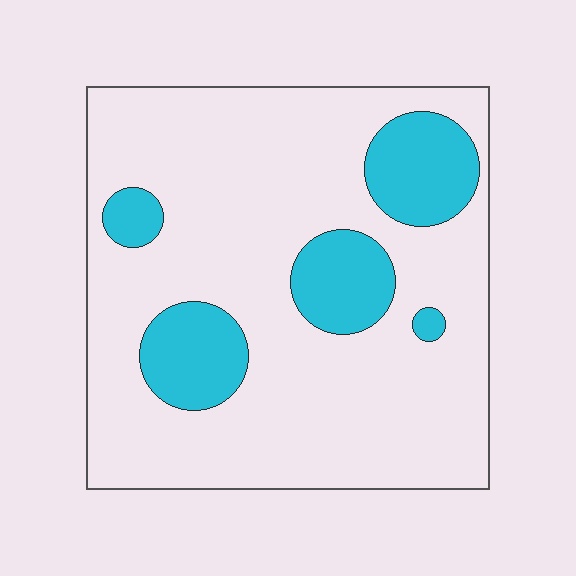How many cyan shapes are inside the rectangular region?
5.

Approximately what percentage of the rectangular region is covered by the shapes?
Approximately 20%.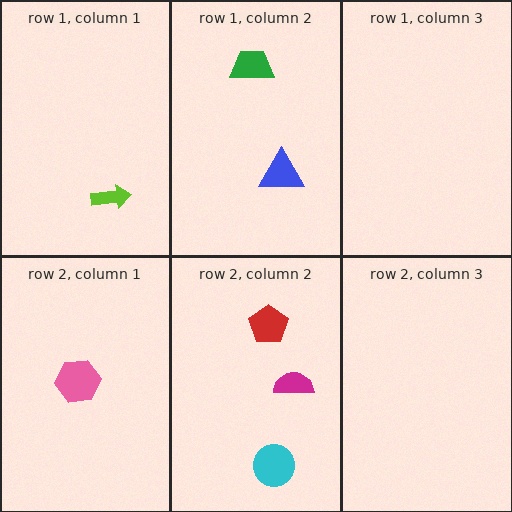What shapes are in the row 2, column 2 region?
The cyan circle, the magenta semicircle, the red pentagon.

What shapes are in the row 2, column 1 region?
The pink hexagon.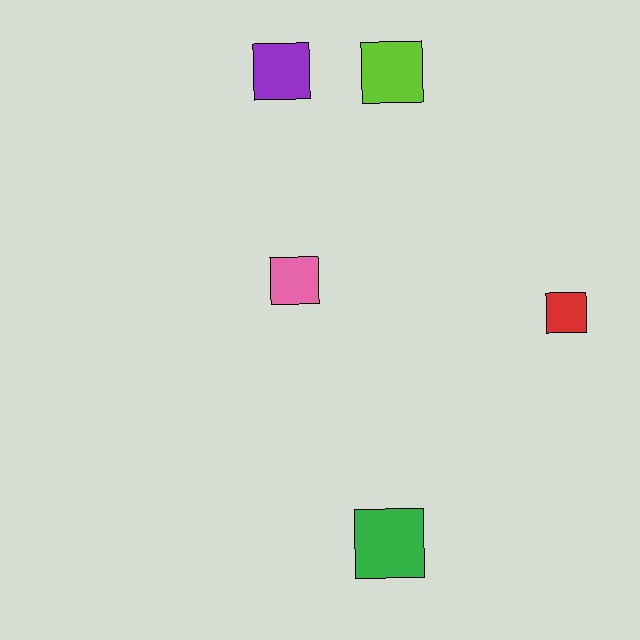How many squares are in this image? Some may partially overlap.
There are 5 squares.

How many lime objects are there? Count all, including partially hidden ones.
There is 1 lime object.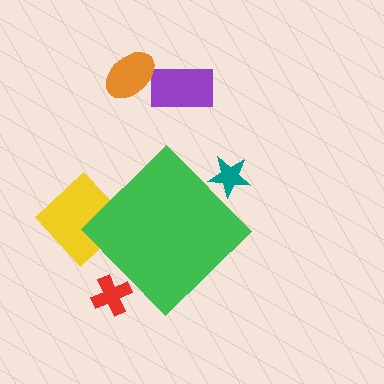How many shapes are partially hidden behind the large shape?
3 shapes are partially hidden.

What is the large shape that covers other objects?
A green diamond.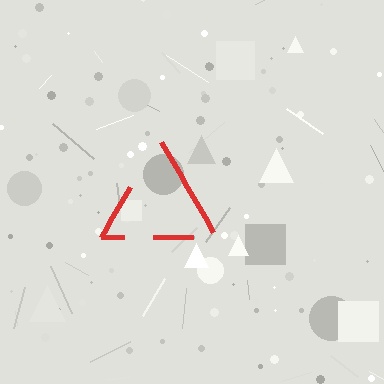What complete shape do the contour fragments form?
The contour fragments form a triangle.